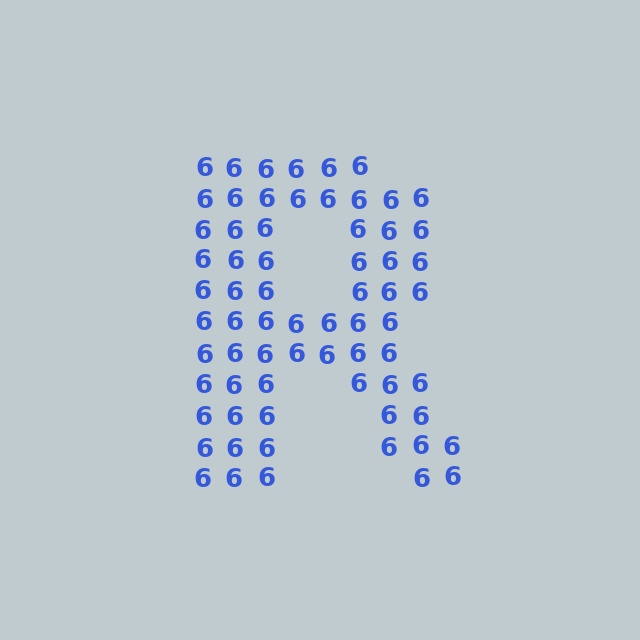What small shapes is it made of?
It is made of small digit 6's.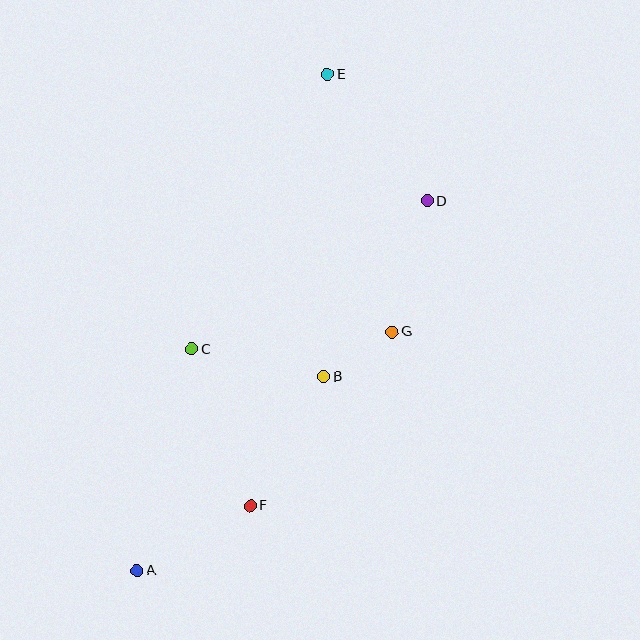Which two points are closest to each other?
Points B and G are closest to each other.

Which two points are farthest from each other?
Points A and E are farthest from each other.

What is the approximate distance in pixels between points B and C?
The distance between B and C is approximately 135 pixels.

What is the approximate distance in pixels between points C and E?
The distance between C and E is approximately 306 pixels.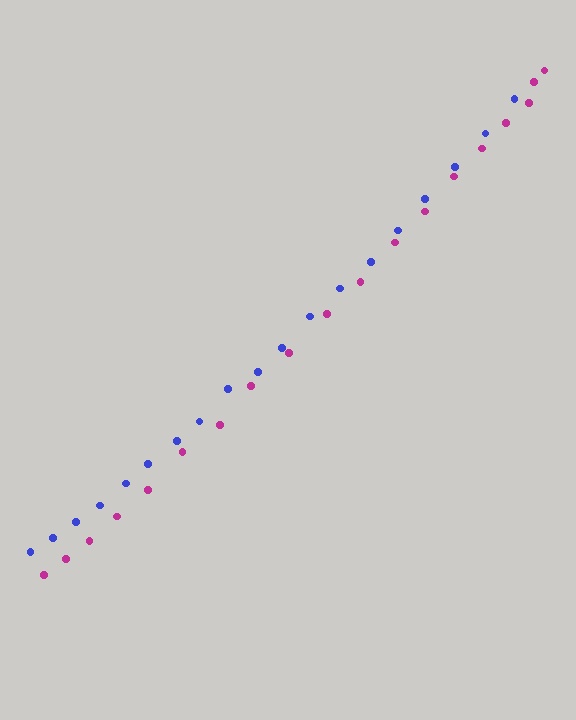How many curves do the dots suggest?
There are 2 distinct paths.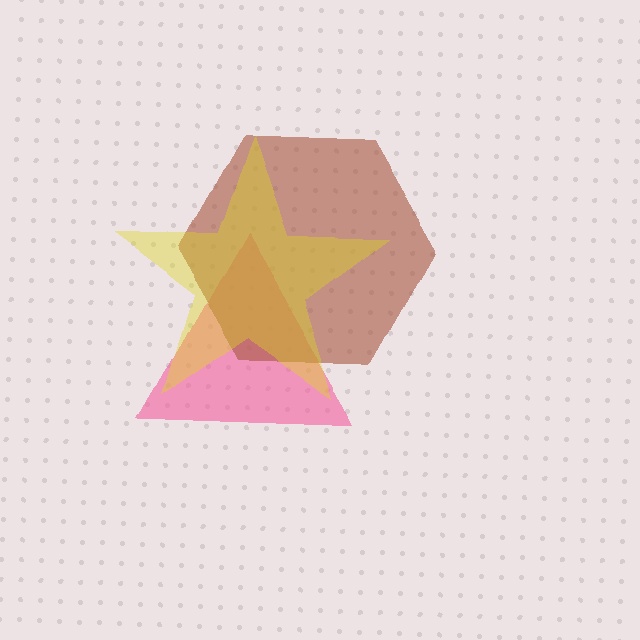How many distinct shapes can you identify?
There are 3 distinct shapes: a pink triangle, a brown hexagon, a yellow star.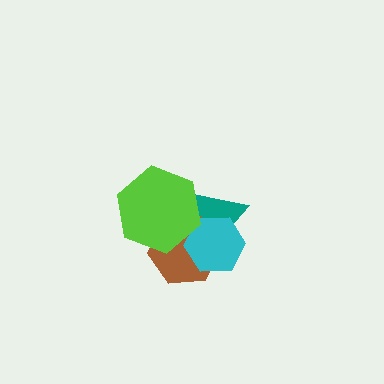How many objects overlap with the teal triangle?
3 objects overlap with the teal triangle.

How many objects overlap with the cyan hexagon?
3 objects overlap with the cyan hexagon.